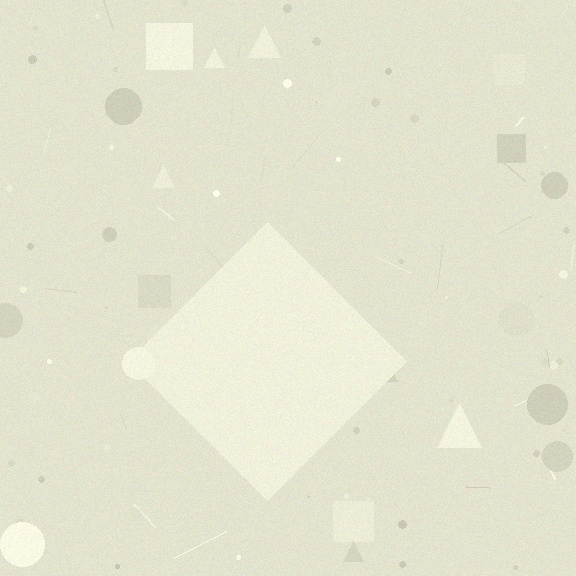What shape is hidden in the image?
A diamond is hidden in the image.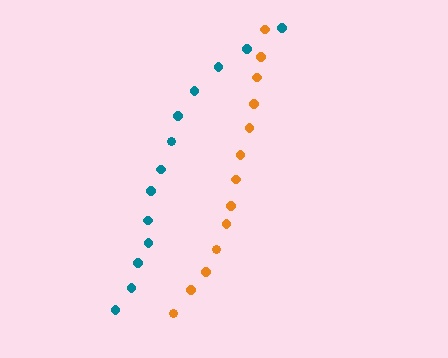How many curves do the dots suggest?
There are 2 distinct paths.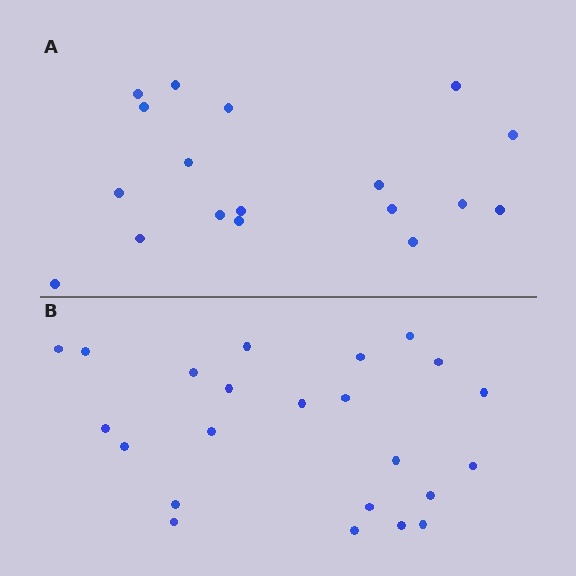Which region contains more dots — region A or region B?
Region B (the bottom region) has more dots.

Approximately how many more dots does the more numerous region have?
Region B has about 5 more dots than region A.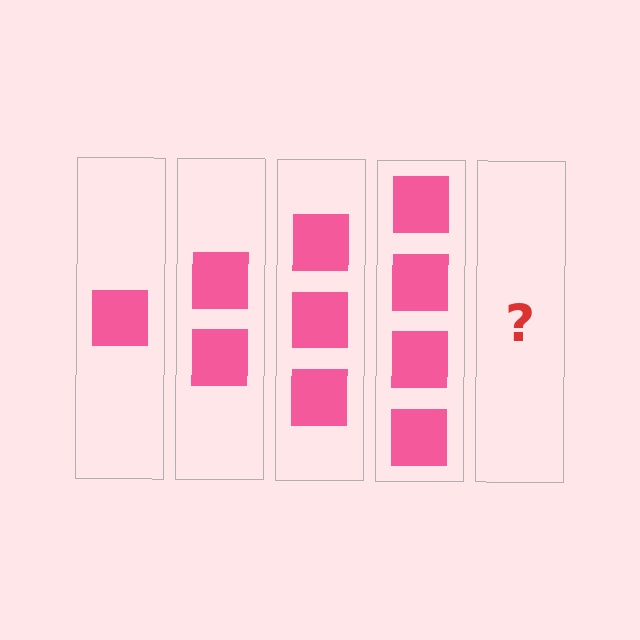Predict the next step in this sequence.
The next step is 5 squares.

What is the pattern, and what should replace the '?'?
The pattern is that each step adds one more square. The '?' should be 5 squares.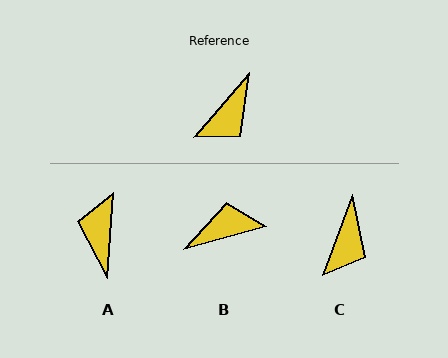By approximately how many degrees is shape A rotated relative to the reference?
Approximately 144 degrees clockwise.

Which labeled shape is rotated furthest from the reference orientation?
B, about 147 degrees away.